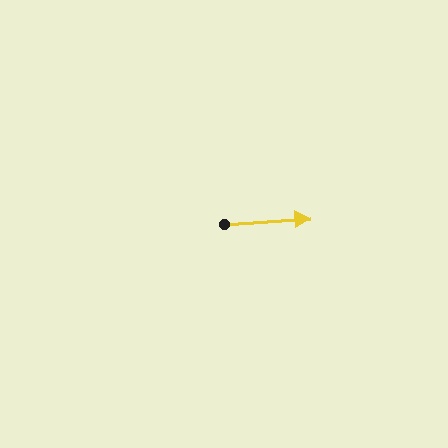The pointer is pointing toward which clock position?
Roughly 3 o'clock.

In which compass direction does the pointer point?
East.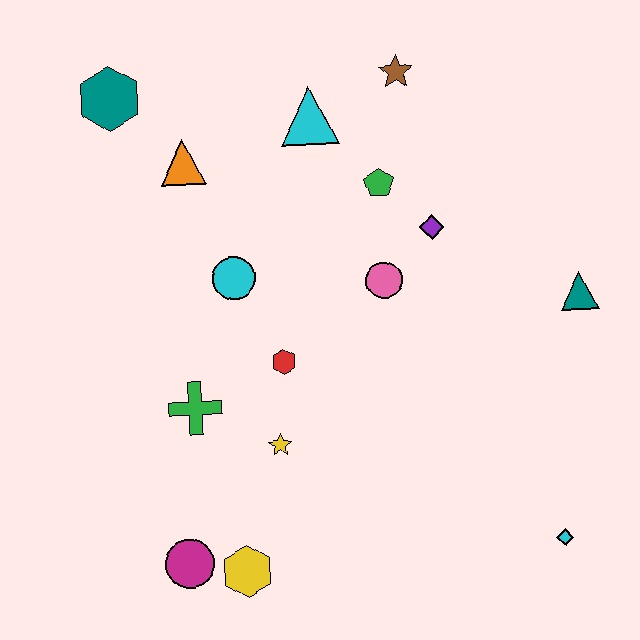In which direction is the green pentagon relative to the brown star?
The green pentagon is below the brown star.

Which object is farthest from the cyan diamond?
The teal hexagon is farthest from the cyan diamond.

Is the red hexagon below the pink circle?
Yes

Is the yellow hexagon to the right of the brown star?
No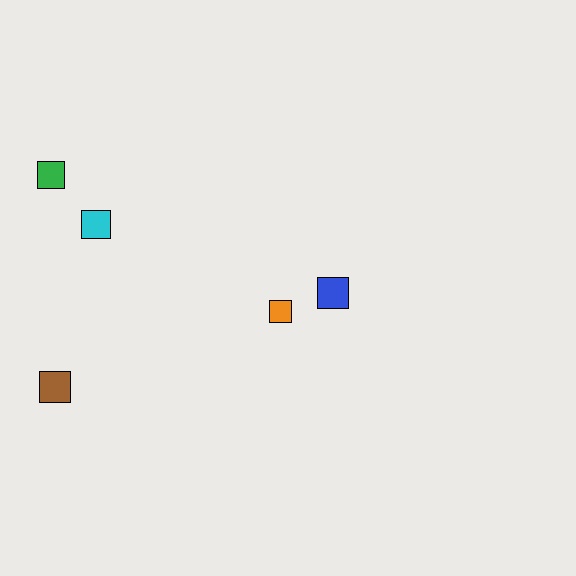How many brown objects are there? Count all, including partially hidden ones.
There is 1 brown object.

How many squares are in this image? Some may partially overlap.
There are 5 squares.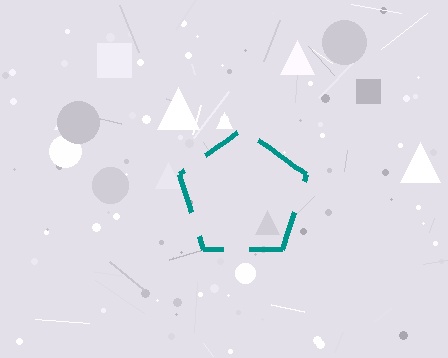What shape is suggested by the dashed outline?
The dashed outline suggests a pentagon.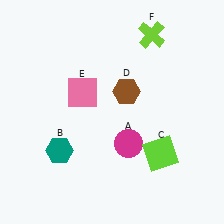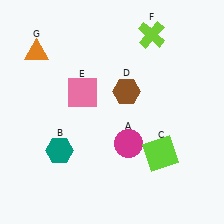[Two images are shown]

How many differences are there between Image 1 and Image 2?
There is 1 difference between the two images.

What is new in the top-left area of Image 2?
An orange triangle (G) was added in the top-left area of Image 2.